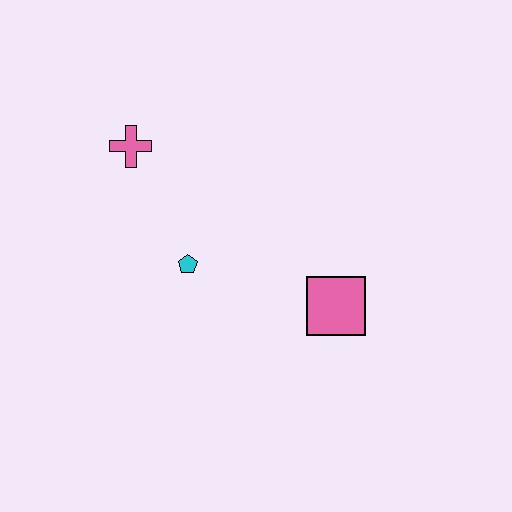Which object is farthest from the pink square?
The pink cross is farthest from the pink square.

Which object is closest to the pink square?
The cyan pentagon is closest to the pink square.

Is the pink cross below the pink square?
No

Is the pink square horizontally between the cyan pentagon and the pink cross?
No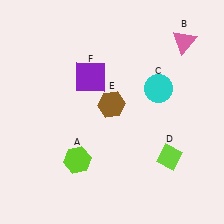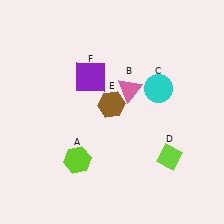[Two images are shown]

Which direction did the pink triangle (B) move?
The pink triangle (B) moved left.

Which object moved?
The pink triangle (B) moved left.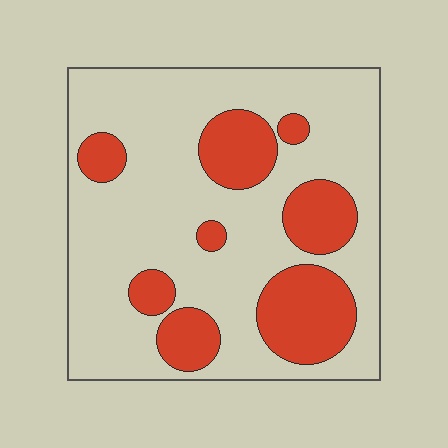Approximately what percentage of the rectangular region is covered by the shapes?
Approximately 25%.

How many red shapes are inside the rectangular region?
8.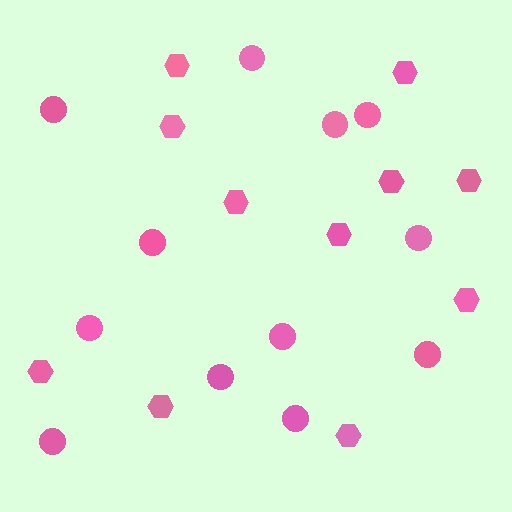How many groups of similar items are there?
There are 2 groups: one group of circles (12) and one group of hexagons (11).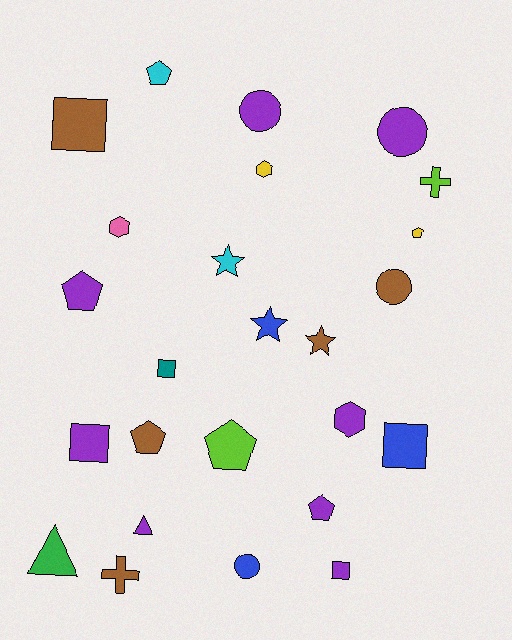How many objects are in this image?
There are 25 objects.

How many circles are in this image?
There are 4 circles.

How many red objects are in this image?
There are no red objects.